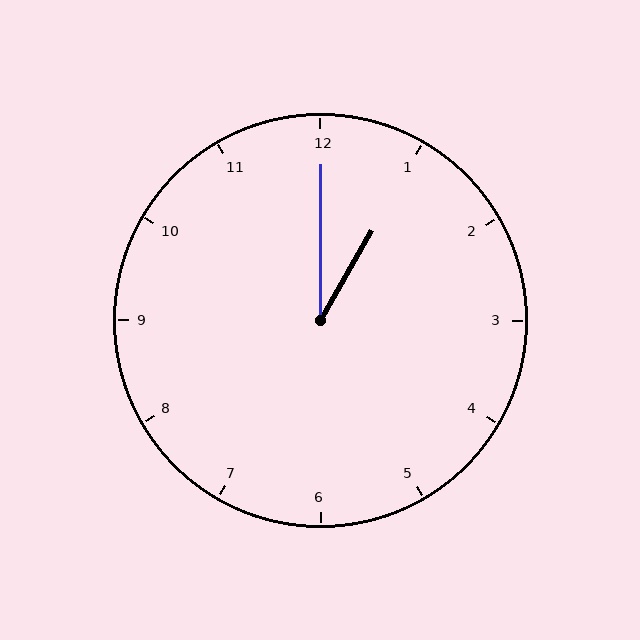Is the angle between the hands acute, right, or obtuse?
It is acute.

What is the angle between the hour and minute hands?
Approximately 30 degrees.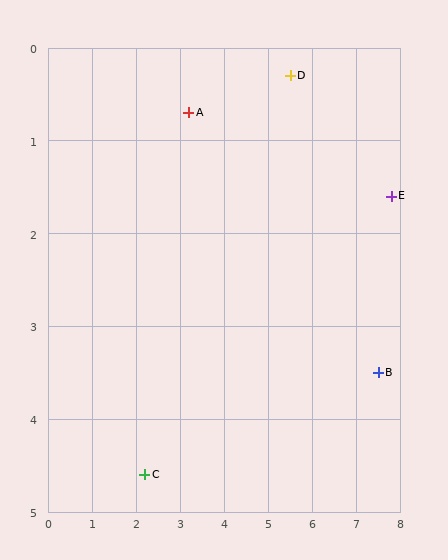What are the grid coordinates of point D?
Point D is at approximately (5.5, 0.3).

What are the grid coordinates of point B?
Point B is at approximately (7.5, 3.5).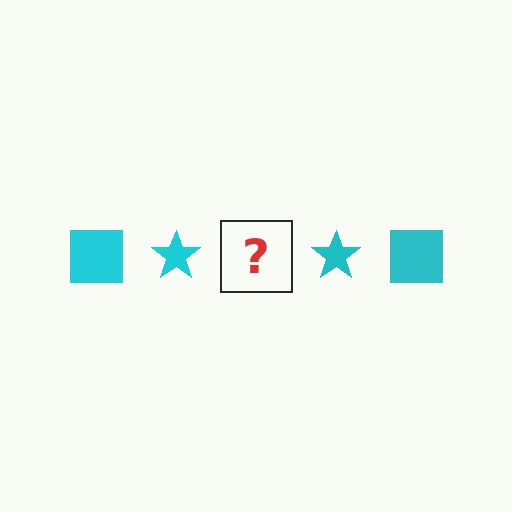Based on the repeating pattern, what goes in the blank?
The blank should be a cyan square.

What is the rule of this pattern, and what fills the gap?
The rule is that the pattern cycles through square, star shapes in cyan. The gap should be filled with a cyan square.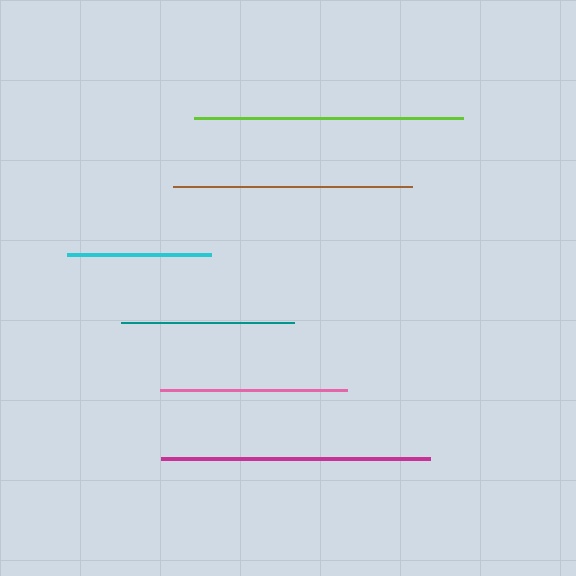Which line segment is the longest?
The lime line is the longest at approximately 269 pixels.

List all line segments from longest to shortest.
From longest to shortest: lime, magenta, brown, pink, teal, cyan.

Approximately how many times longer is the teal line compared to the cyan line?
The teal line is approximately 1.2 times the length of the cyan line.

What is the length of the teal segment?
The teal segment is approximately 173 pixels long.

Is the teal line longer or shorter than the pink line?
The pink line is longer than the teal line.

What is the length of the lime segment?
The lime segment is approximately 269 pixels long.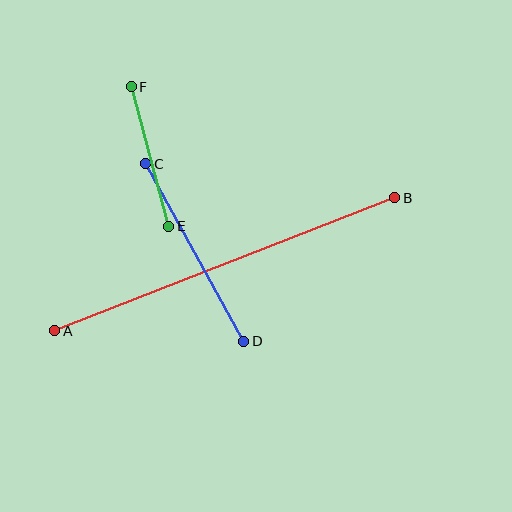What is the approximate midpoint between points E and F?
The midpoint is at approximately (150, 156) pixels.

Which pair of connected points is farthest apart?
Points A and B are farthest apart.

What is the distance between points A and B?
The distance is approximately 365 pixels.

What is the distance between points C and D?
The distance is approximately 203 pixels.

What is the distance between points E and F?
The distance is approximately 144 pixels.